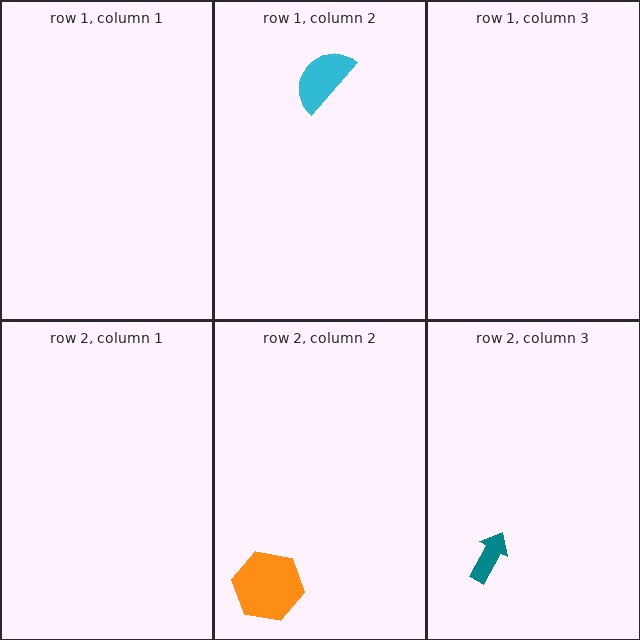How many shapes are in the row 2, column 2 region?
1.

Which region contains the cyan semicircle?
The row 1, column 2 region.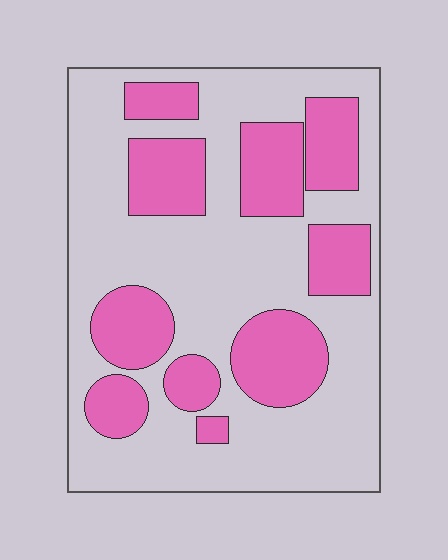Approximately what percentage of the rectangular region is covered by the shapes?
Approximately 35%.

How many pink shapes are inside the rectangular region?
10.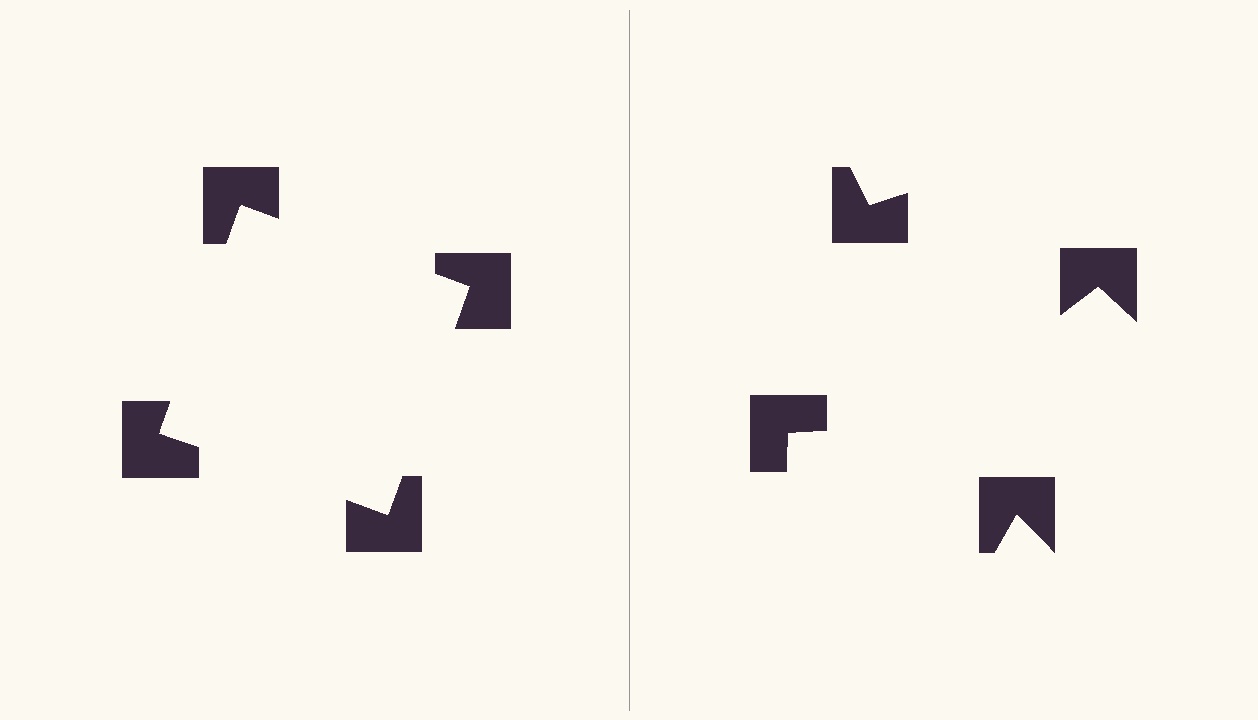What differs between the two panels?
The notched squares are positioned identically on both sides; only the wedge orientations differ. On the left they align to a square; on the right they are misaligned.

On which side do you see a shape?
An illusory square appears on the left side. On the right side the wedge cuts are rotated, so no coherent shape forms.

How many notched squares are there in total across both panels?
8 — 4 on each side.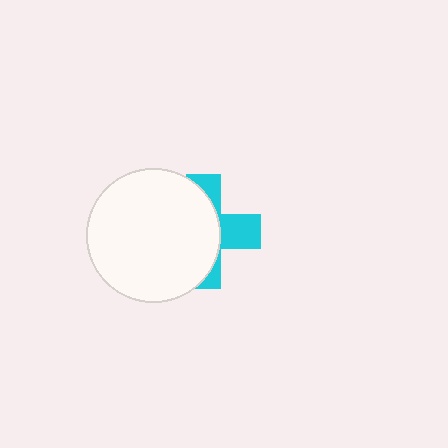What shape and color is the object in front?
The object in front is a white circle.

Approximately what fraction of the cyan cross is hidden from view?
Roughly 62% of the cyan cross is hidden behind the white circle.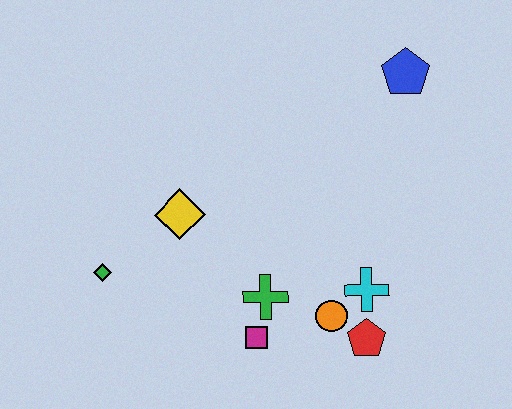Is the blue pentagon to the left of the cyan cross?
No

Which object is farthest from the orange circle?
The blue pentagon is farthest from the orange circle.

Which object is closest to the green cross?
The magenta square is closest to the green cross.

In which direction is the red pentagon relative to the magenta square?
The red pentagon is to the right of the magenta square.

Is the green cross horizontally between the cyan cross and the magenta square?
Yes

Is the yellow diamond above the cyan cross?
Yes